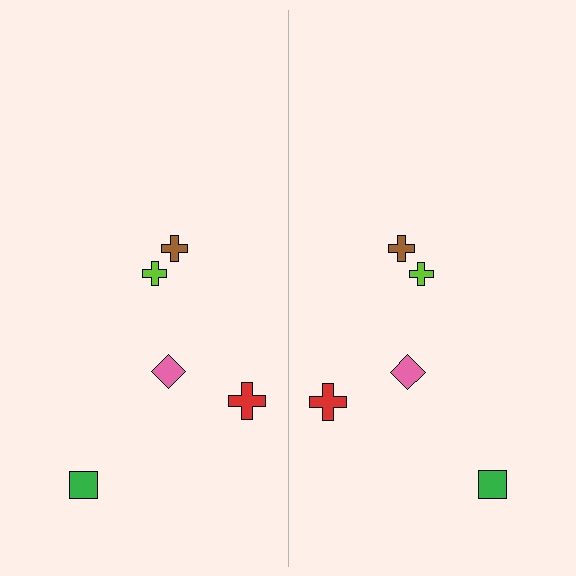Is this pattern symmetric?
Yes, this pattern has bilateral (reflection) symmetry.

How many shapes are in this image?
There are 10 shapes in this image.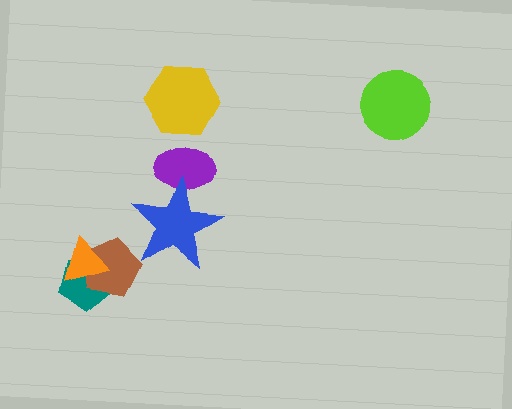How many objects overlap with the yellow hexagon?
0 objects overlap with the yellow hexagon.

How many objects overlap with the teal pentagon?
2 objects overlap with the teal pentagon.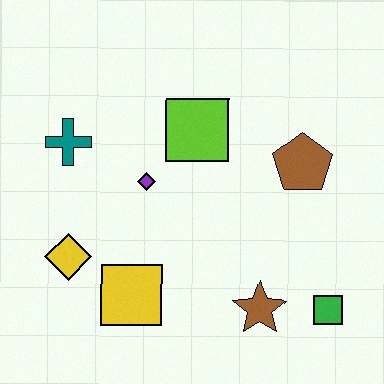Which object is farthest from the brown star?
The teal cross is farthest from the brown star.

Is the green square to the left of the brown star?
No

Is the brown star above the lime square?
No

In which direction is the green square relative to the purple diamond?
The green square is to the right of the purple diamond.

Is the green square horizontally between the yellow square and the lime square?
No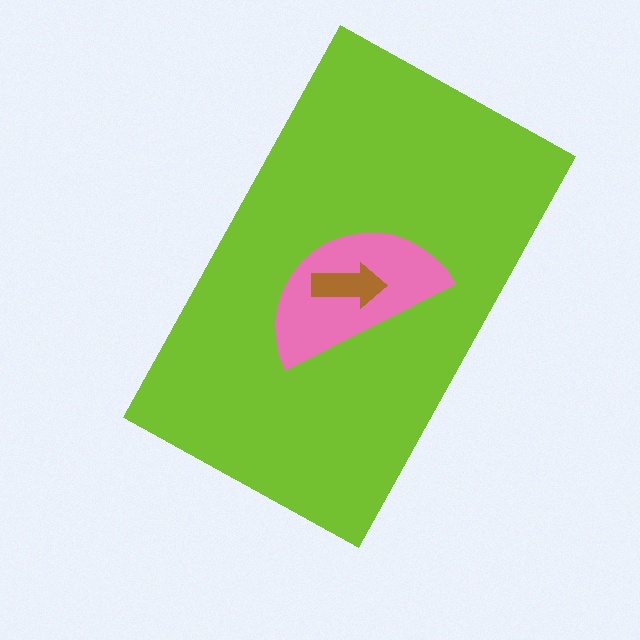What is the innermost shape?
The brown arrow.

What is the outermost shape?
The lime rectangle.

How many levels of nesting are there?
3.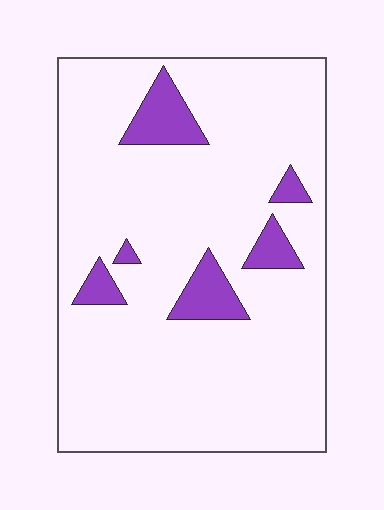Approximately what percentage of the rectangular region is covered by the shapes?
Approximately 10%.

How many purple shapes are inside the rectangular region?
6.